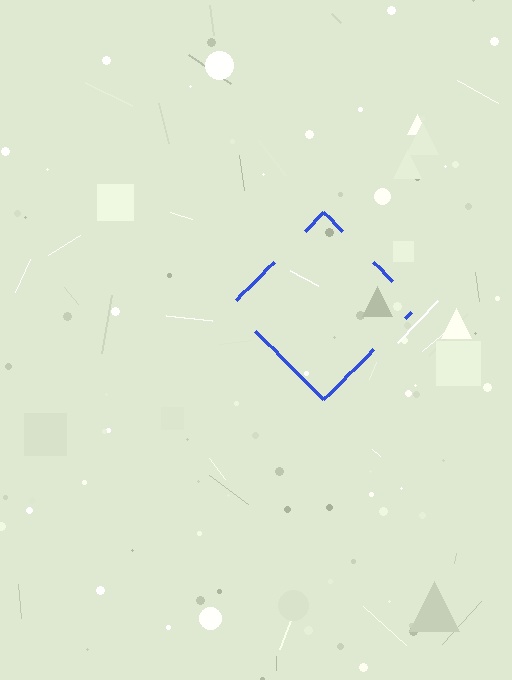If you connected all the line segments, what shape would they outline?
They would outline a diamond.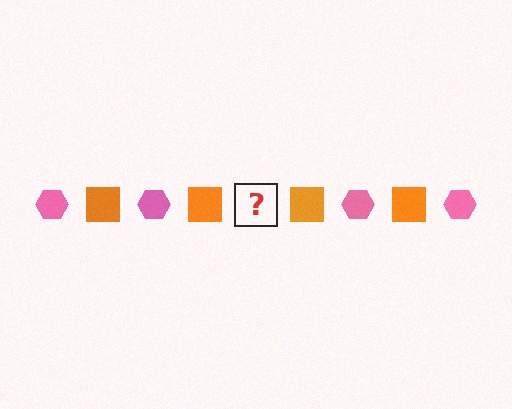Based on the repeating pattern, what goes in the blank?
The blank should be a pink hexagon.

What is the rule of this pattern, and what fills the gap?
The rule is that the pattern alternates between pink hexagon and orange square. The gap should be filled with a pink hexagon.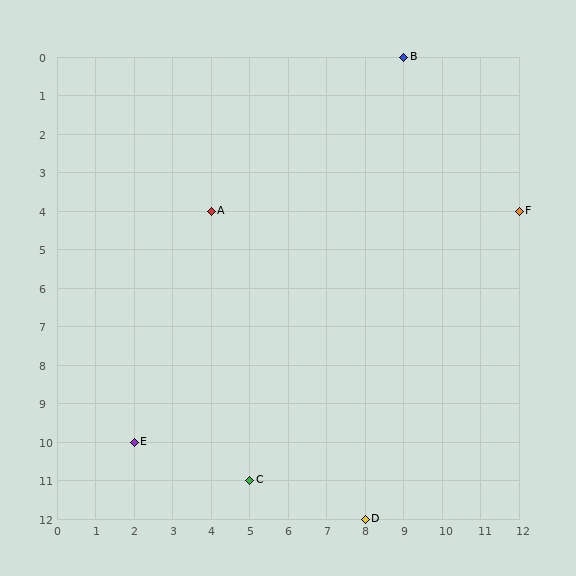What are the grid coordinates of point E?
Point E is at grid coordinates (2, 10).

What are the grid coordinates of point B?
Point B is at grid coordinates (9, 0).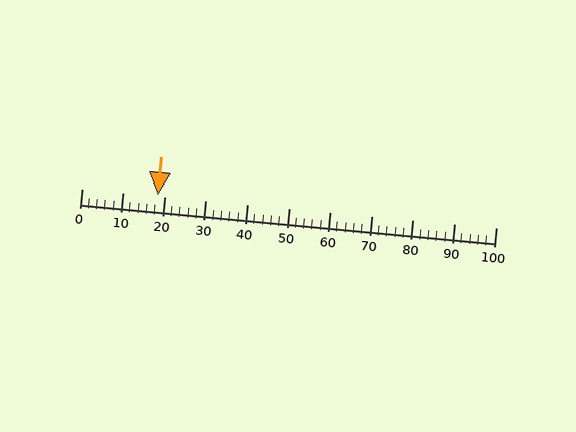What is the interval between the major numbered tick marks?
The major tick marks are spaced 10 units apart.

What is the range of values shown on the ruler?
The ruler shows values from 0 to 100.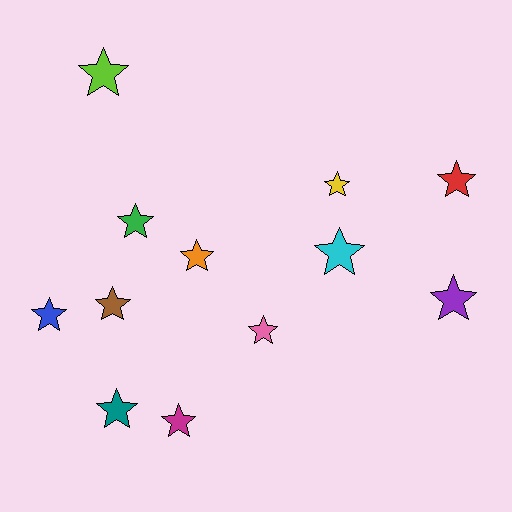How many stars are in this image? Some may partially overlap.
There are 12 stars.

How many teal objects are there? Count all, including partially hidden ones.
There is 1 teal object.